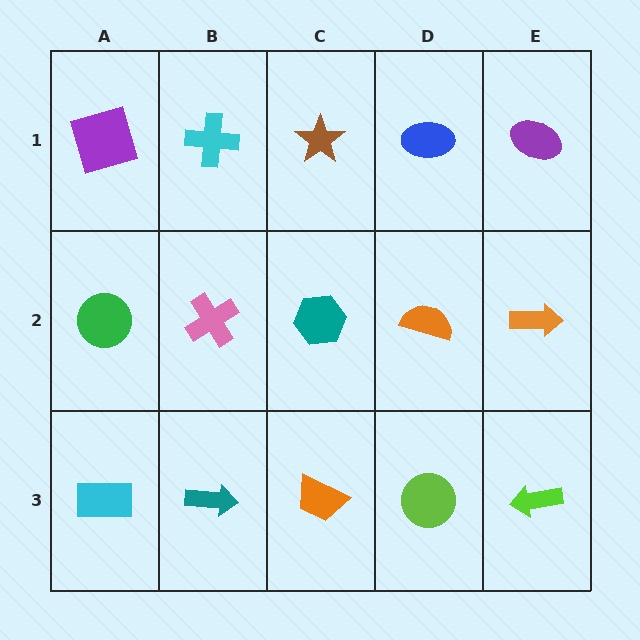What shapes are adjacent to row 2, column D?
A blue ellipse (row 1, column D), a lime circle (row 3, column D), a teal hexagon (row 2, column C), an orange arrow (row 2, column E).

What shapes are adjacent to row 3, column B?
A pink cross (row 2, column B), a cyan rectangle (row 3, column A), an orange trapezoid (row 3, column C).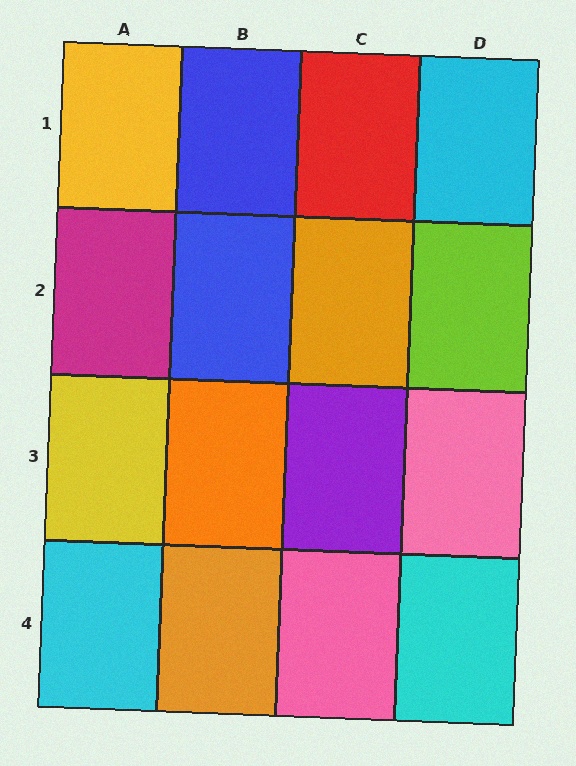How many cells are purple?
1 cell is purple.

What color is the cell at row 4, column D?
Cyan.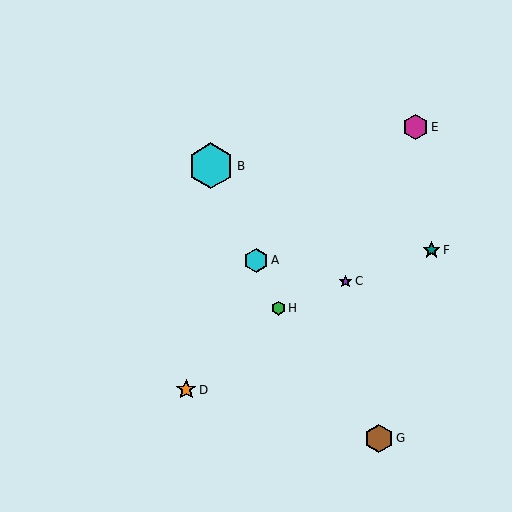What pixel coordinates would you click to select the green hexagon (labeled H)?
Click at (278, 308) to select the green hexagon H.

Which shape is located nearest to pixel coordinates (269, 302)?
The green hexagon (labeled H) at (278, 308) is nearest to that location.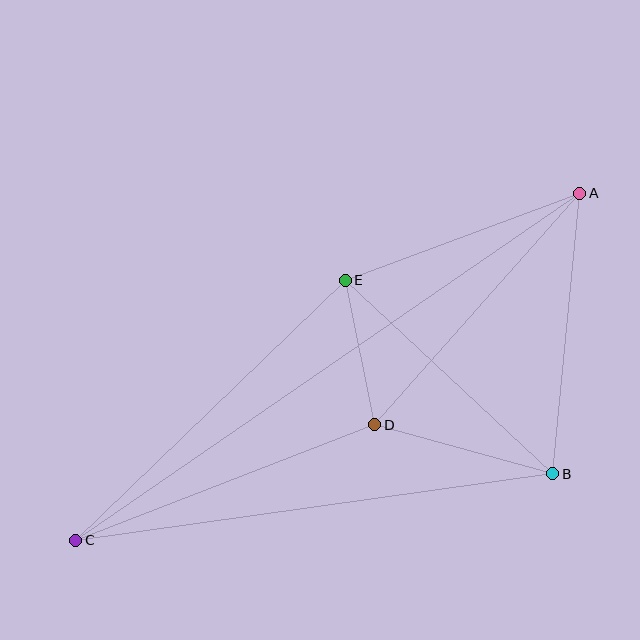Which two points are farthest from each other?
Points A and C are farthest from each other.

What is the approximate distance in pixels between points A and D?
The distance between A and D is approximately 309 pixels.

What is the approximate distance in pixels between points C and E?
The distance between C and E is approximately 375 pixels.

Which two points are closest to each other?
Points D and E are closest to each other.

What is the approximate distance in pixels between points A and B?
The distance between A and B is approximately 282 pixels.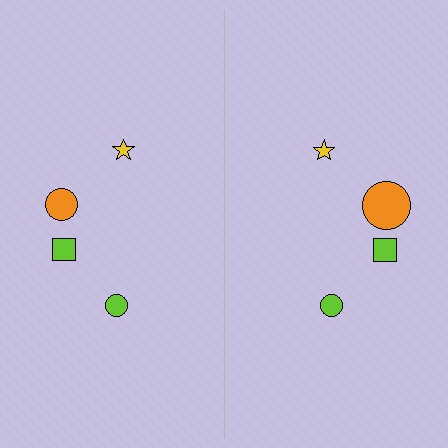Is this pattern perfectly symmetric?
No, the pattern is not perfectly symmetric. The orange circle on the right side has a different size than its mirror counterpart.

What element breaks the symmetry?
The orange circle on the right side has a different size than its mirror counterpart.